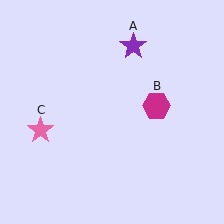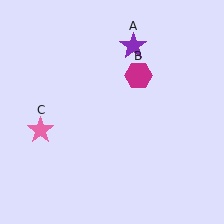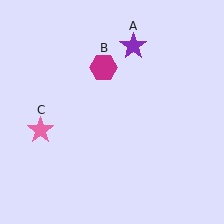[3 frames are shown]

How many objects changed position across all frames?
1 object changed position: magenta hexagon (object B).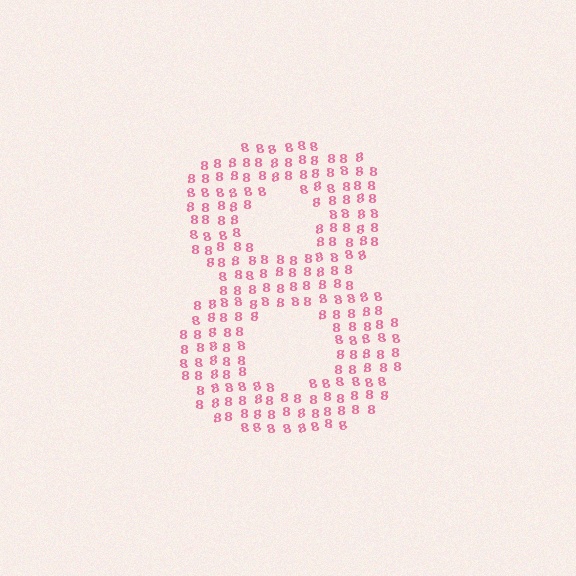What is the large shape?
The large shape is the digit 8.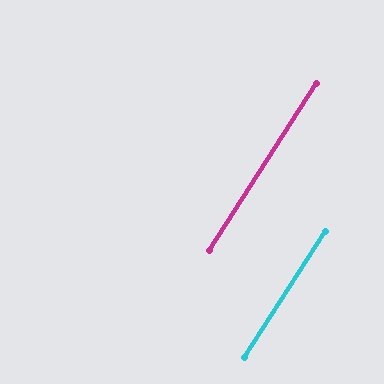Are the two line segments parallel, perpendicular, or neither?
Parallel — their directions differ by only 0.1°.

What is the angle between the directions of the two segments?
Approximately 0 degrees.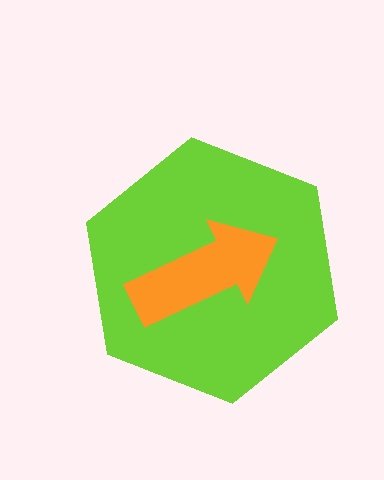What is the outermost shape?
The lime hexagon.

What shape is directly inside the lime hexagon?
The orange arrow.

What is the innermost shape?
The orange arrow.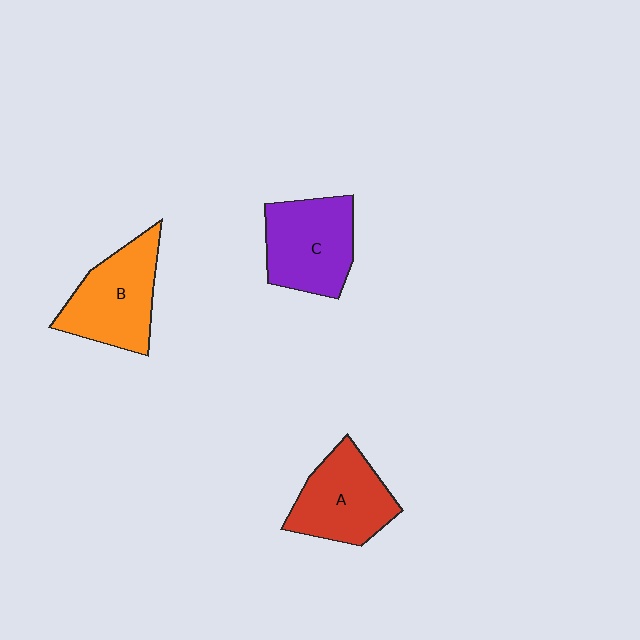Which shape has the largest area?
Shape B (orange).